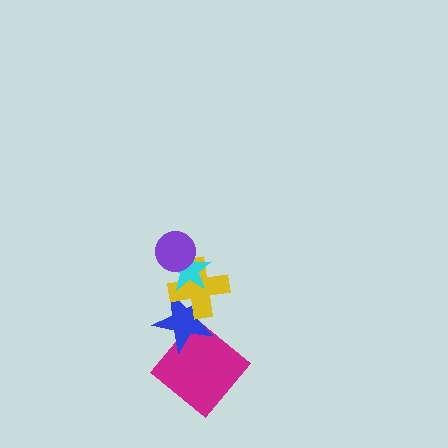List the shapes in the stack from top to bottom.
From top to bottom: the purple circle, the cyan star, the yellow cross, the blue star, the magenta diamond.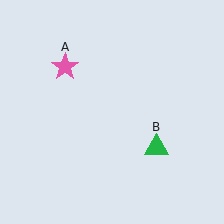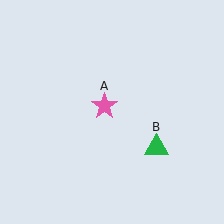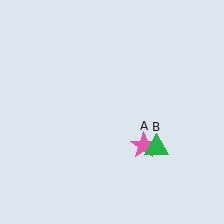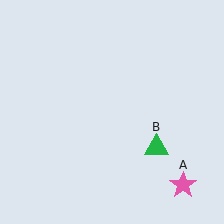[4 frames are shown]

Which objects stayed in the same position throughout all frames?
Green triangle (object B) remained stationary.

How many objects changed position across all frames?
1 object changed position: pink star (object A).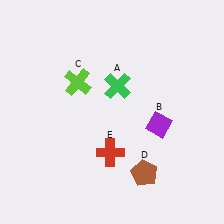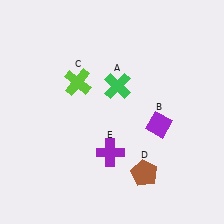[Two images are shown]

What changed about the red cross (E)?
In Image 1, E is red. In Image 2, it changed to purple.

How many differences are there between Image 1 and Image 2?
There is 1 difference between the two images.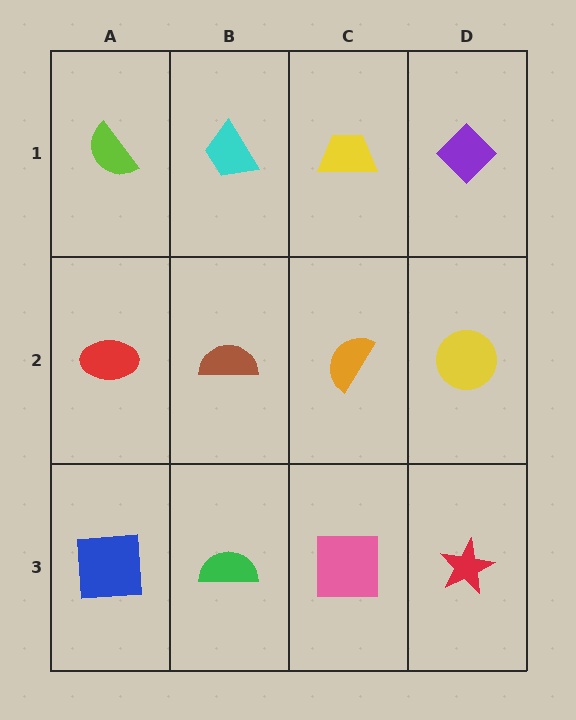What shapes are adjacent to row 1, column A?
A red ellipse (row 2, column A), a cyan trapezoid (row 1, column B).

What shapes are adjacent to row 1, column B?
A brown semicircle (row 2, column B), a lime semicircle (row 1, column A), a yellow trapezoid (row 1, column C).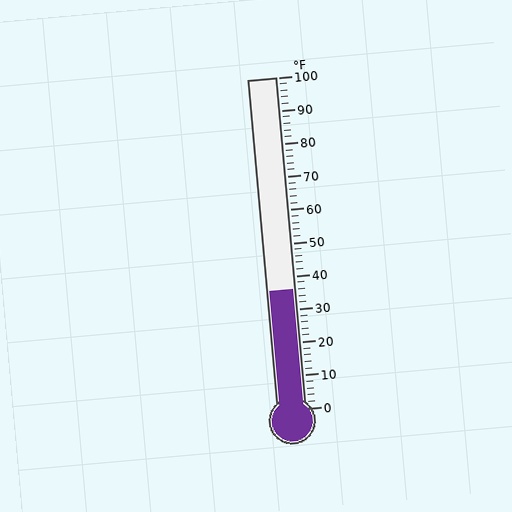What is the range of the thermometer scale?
The thermometer scale ranges from 0°F to 100°F.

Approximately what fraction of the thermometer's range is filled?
The thermometer is filled to approximately 35% of its range.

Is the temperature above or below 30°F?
The temperature is above 30°F.